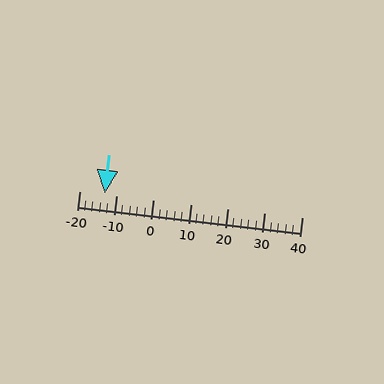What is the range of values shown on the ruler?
The ruler shows values from -20 to 40.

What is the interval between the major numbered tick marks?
The major tick marks are spaced 10 units apart.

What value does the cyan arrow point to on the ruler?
The cyan arrow points to approximately -13.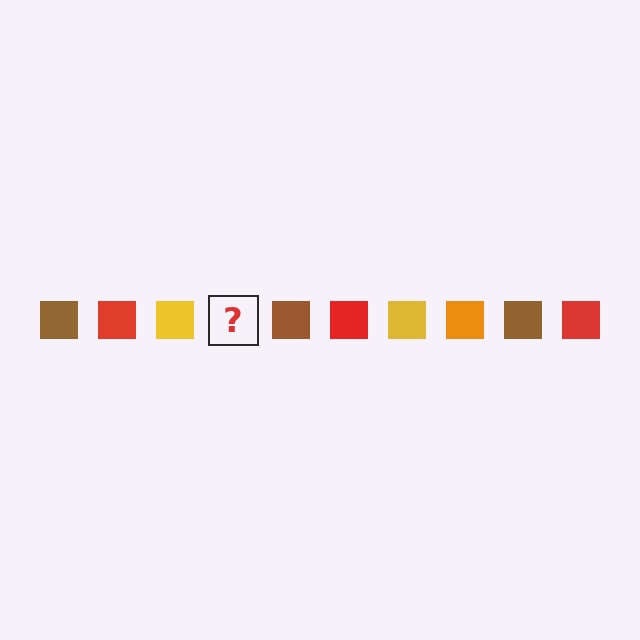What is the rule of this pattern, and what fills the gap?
The rule is that the pattern cycles through brown, red, yellow, orange squares. The gap should be filled with an orange square.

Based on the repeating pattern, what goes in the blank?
The blank should be an orange square.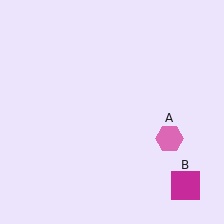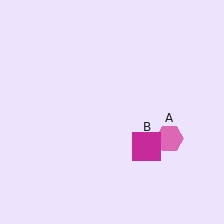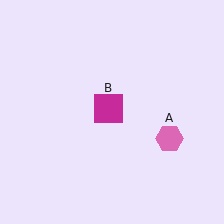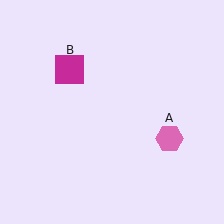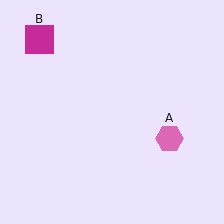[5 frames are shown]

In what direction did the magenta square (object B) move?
The magenta square (object B) moved up and to the left.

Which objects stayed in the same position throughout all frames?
Pink hexagon (object A) remained stationary.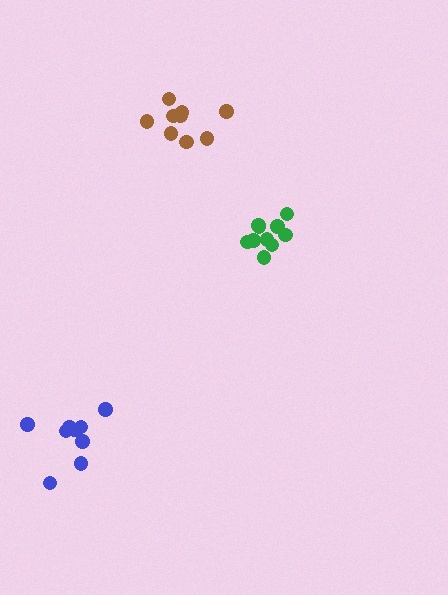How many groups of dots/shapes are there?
There are 3 groups.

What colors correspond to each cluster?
The clusters are colored: blue, brown, green.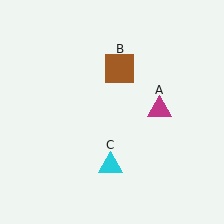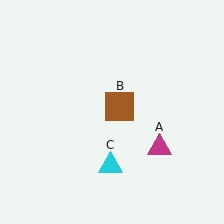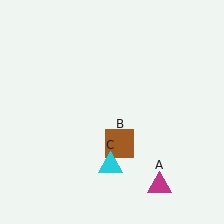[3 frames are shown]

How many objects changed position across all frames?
2 objects changed position: magenta triangle (object A), brown square (object B).